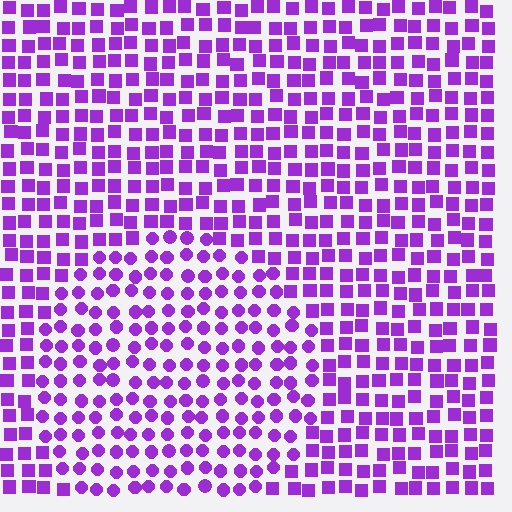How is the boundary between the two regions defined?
The boundary is defined by a change in element shape: circles inside vs. squares outside. All elements share the same color and spacing.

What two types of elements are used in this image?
The image uses circles inside the circle region and squares outside it.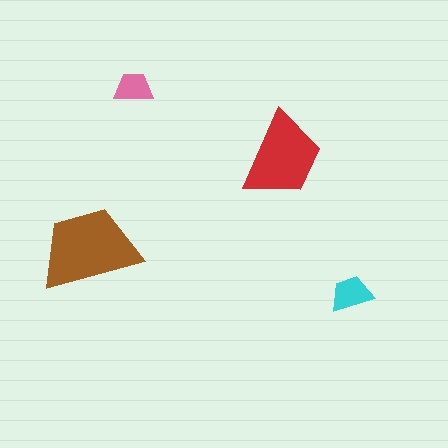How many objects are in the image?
There are 4 objects in the image.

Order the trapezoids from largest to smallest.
the brown one, the red one, the cyan one, the pink one.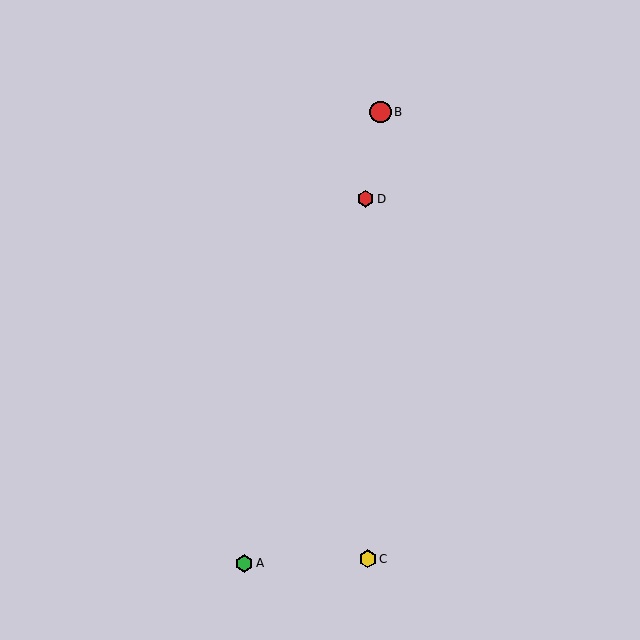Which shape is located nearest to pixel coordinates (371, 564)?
The yellow hexagon (labeled C) at (368, 558) is nearest to that location.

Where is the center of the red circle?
The center of the red circle is at (380, 112).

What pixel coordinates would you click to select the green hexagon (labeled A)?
Click at (244, 563) to select the green hexagon A.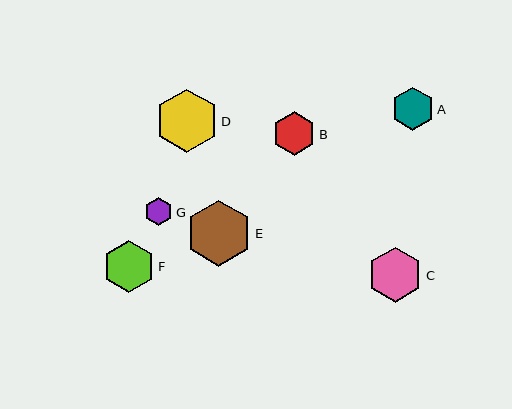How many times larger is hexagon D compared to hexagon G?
Hexagon D is approximately 2.3 times the size of hexagon G.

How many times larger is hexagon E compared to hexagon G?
Hexagon E is approximately 2.4 times the size of hexagon G.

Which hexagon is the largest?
Hexagon E is the largest with a size of approximately 66 pixels.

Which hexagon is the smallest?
Hexagon G is the smallest with a size of approximately 28 pixels.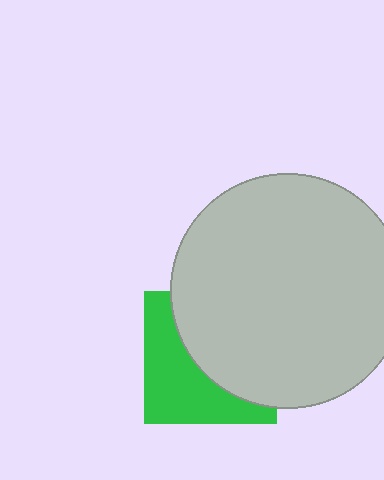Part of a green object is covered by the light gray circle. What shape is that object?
It is a square.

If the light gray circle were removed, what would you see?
You would see the complete green square.